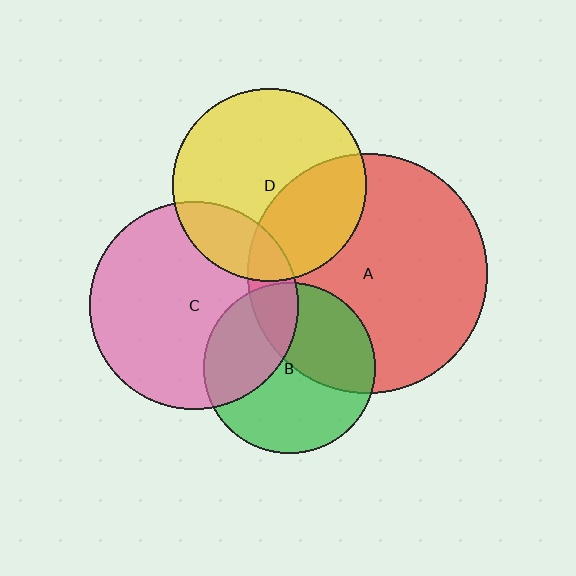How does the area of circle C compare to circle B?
Approximately 1.5 times.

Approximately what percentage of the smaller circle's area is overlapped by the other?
Approximately 40%.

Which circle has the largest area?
Circle A (red).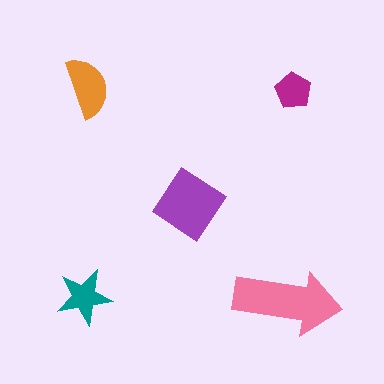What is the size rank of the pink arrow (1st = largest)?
1st.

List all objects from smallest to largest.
The magenta pentagon, the teal star, the orange semicircle, the purple diamond, the pink arrow.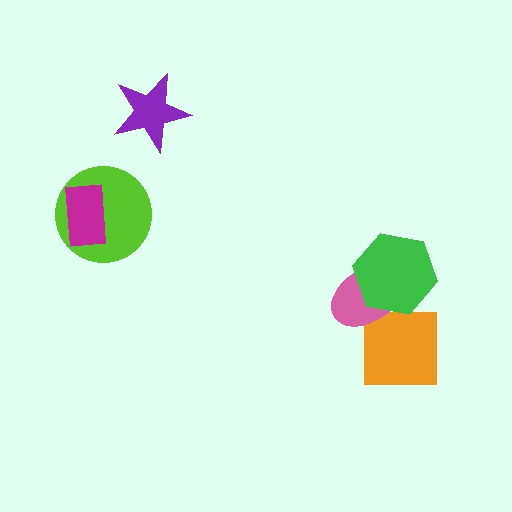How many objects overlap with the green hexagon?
1 object overlaps with the green hexagon.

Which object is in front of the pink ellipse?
The green hexagon is in front of the pink ellipse.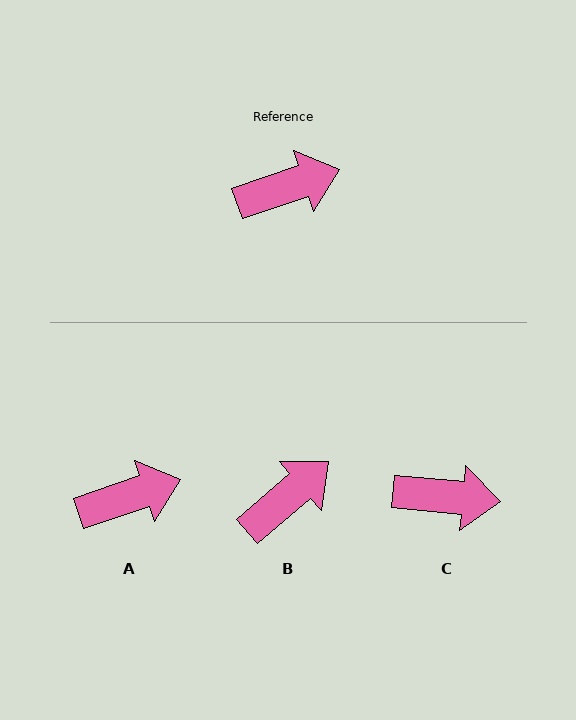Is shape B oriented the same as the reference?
No, it is off by about 22 degrees.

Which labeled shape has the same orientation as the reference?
A.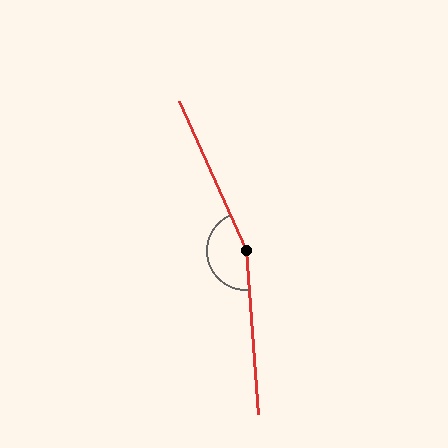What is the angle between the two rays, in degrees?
Approximately 160 degrees.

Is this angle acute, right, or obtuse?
It is obtuse.